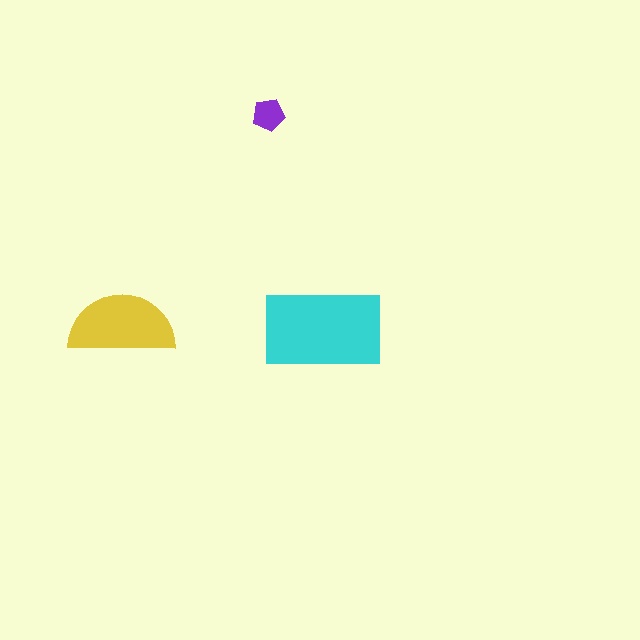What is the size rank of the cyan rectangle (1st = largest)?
1st.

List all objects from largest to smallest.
The cyan rectangle, the yellow semicircle, the purple pentagon.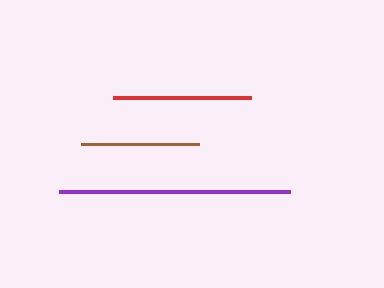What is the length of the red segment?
The red segment is approximately 139 pixels long.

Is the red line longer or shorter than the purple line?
The purple line is longer than the red line.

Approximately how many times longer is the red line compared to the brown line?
The red line is approximately 1.2 times the length of the brown line.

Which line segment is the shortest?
The brown line is the shortest at approximately 117 pixels.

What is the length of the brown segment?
The brown segment is approximately 117 pixels long.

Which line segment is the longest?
The purple line is the longest at approximately 231 pixels.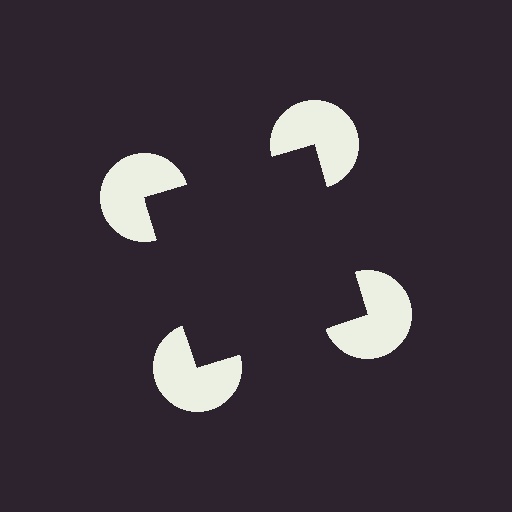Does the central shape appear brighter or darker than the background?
It typically appears slightly darker than the background, even though no actual brightness change is drawn.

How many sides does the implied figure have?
4 sides.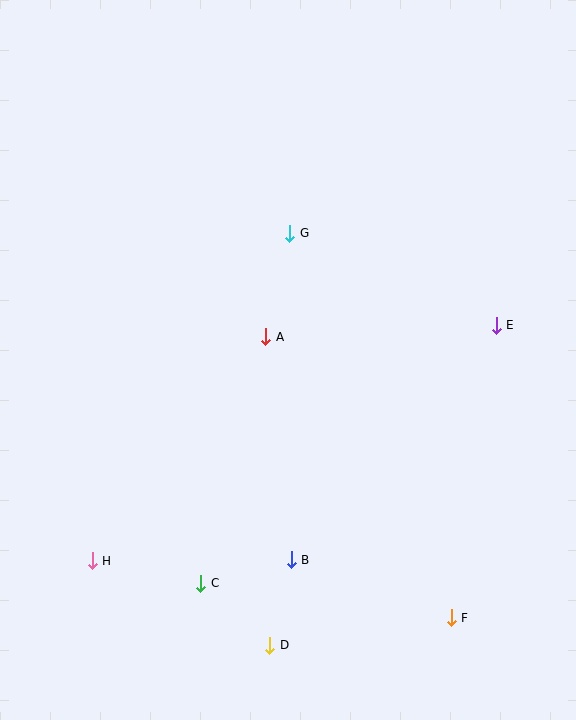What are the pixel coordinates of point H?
Point H is at (92, 561).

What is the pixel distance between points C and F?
The distance between C and F is 253 pixels.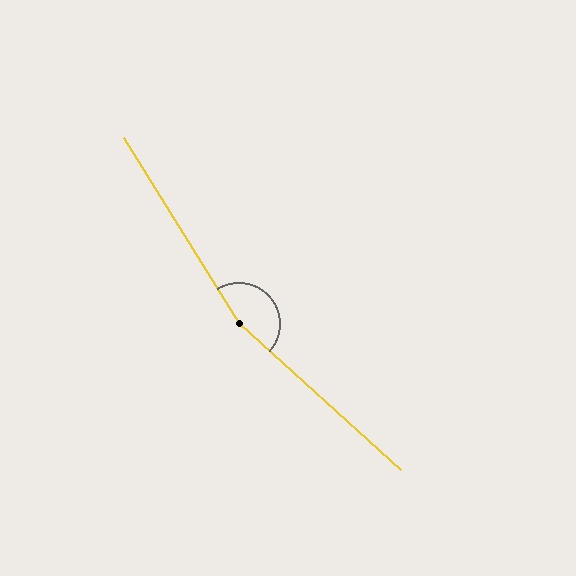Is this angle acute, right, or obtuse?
It is obtuse.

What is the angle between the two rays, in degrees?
Approximately 164 degrees.